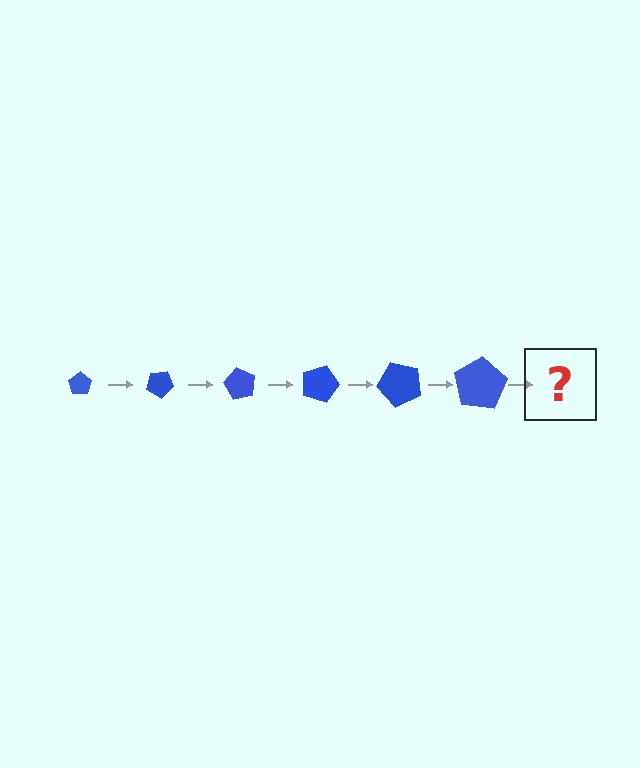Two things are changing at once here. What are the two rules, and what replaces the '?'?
The two rules are that the pentagon grows larger each step and it rotates 30 degrees each step. The '?' should be a pentagon, larger than the previous one and rotated 180 degrees from the start.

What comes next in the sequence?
The next element should be a pentagon, larger than the previous one and rotated 180 degrees from the start.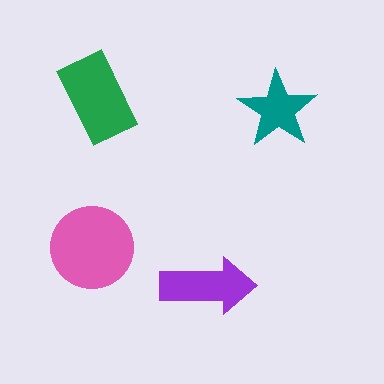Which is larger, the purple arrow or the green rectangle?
The green rectangle.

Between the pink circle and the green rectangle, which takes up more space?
The pink circle.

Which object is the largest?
The pink circle.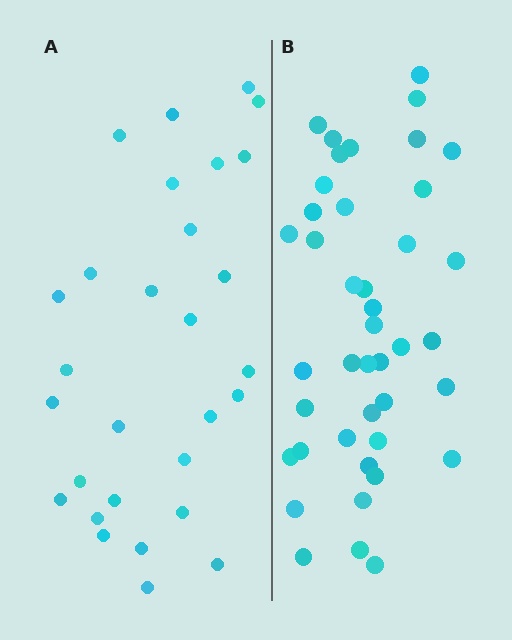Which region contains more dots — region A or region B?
Region B (the right region) has more dots.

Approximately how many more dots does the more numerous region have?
Region B has approximately 15 more dots than region A.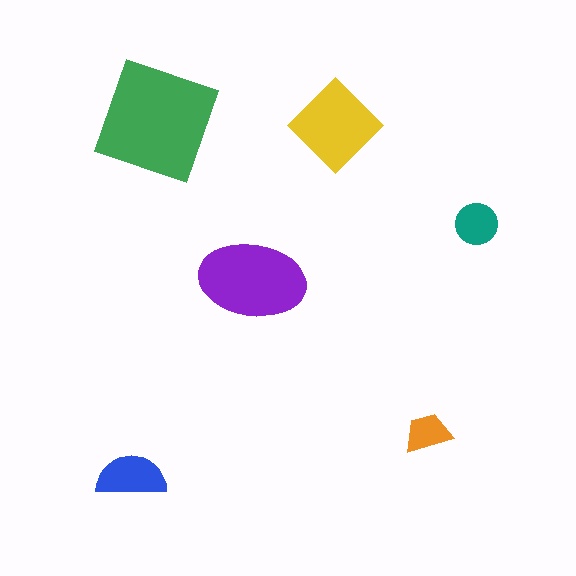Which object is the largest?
The green square.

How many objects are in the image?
There are 6 objects in the image.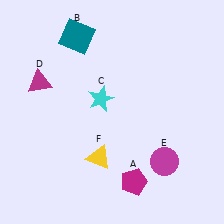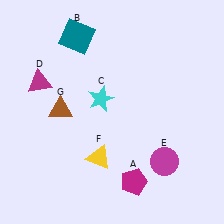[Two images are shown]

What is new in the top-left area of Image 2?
A brown triangle (G) was added in the top-left area of Image 2.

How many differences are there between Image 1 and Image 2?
There is 1 difference between the two images.